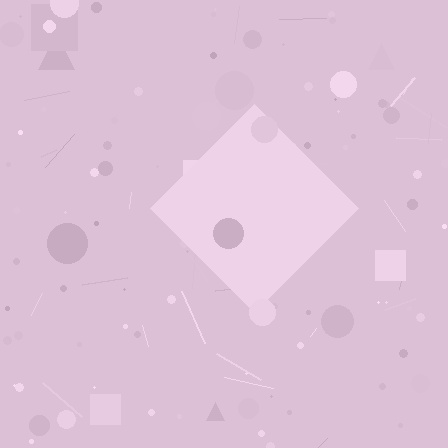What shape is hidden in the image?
A diamond is hidden in the image.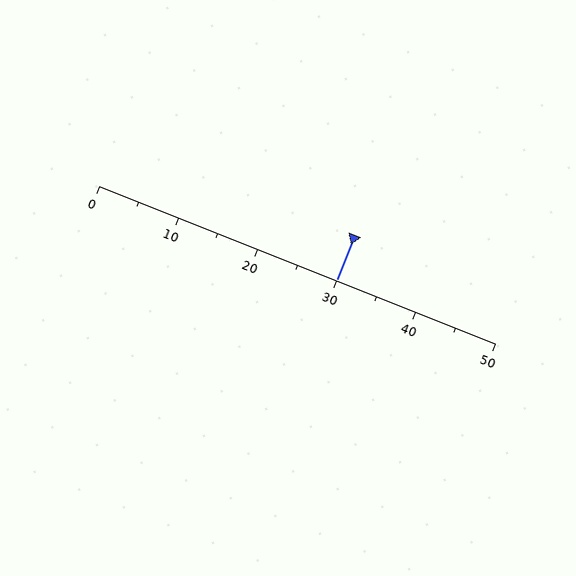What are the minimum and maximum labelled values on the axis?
The axis runs from 0 to 50.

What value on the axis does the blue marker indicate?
The marker indicates approximately 30.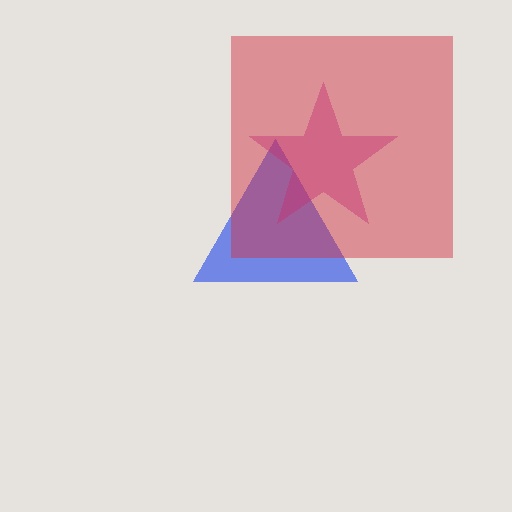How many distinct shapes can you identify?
There are 3 distinct shapes: a blue triangle, a magenta star, a red square.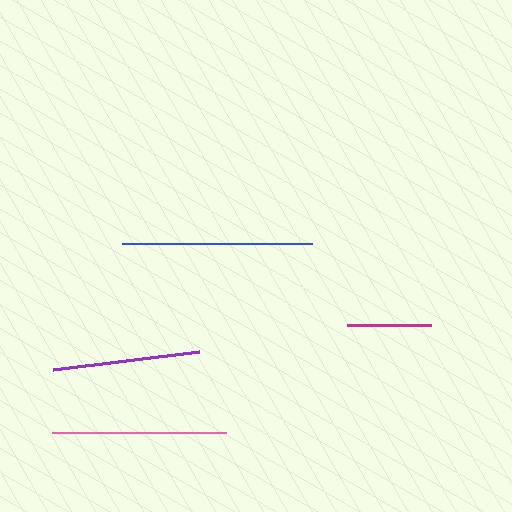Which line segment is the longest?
The blue line is the longest at approximately 190 pixels.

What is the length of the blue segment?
The blue segment is approximately 190 pixels long.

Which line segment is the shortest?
The magenta line is the shortest at approximately 84 pixels.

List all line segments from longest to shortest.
From longest to shortest: blue, pink, purple, magenta.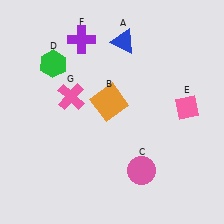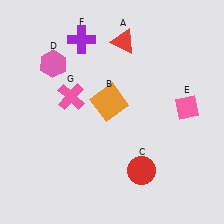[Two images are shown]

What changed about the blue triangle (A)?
In Image 1, A is blue. In Image 2, it changed to red.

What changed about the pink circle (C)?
In Image 1, C is pink. In Image 2, it changed to red.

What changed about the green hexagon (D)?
In Image 1, D is green. In Image 2, it changed to pink.